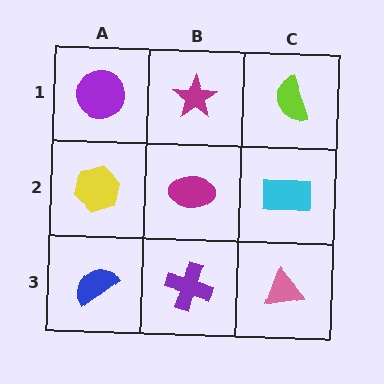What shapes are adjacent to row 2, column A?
A purple circle (row 1, column A), a blue semicircle (row 3, column A), a magenta ellipse (row 2, column B).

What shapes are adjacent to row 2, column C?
A lime semicircle (row 1, column C), a pink triangle (row 3, column C), a magenta ellipse (row 2, column B).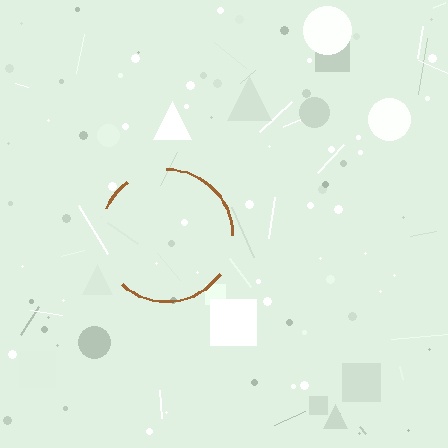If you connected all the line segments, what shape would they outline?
They would outline a circle.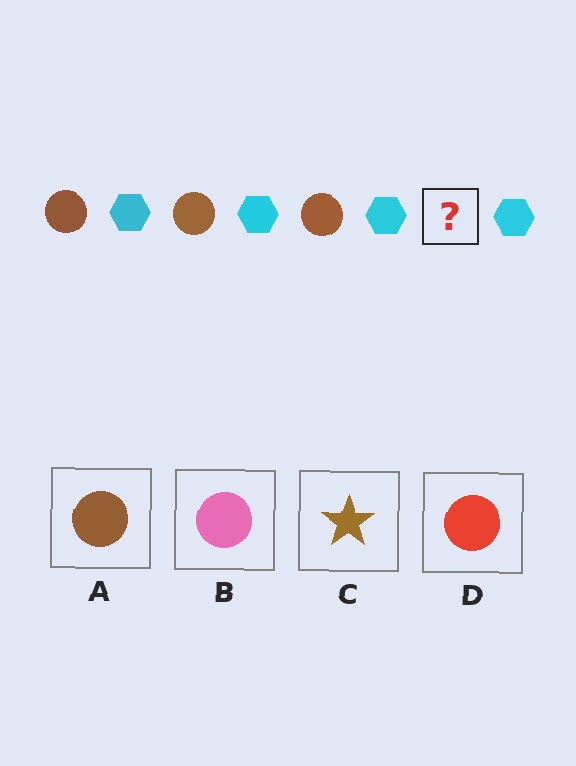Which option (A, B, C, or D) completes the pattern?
A.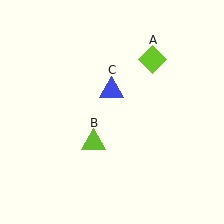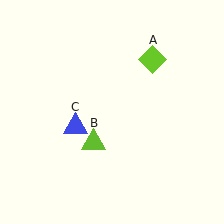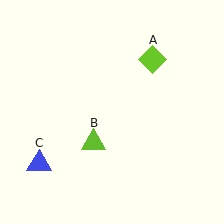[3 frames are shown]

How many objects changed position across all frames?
1 object changed position: blue triangle (object C).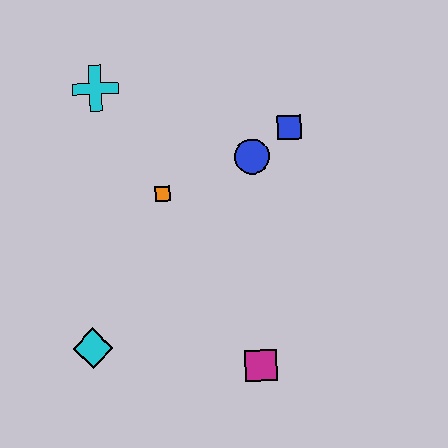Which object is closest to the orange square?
The blue circle is closest to the orange square.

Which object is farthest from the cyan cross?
The magenta square is farthest from the cyan cross.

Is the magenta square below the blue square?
Yes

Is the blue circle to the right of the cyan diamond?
Yes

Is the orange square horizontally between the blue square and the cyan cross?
Yes